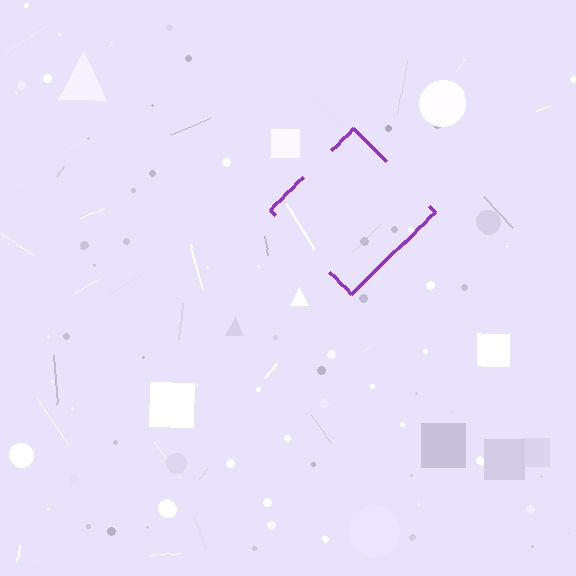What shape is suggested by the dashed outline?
The dashed outline suggests a diamond.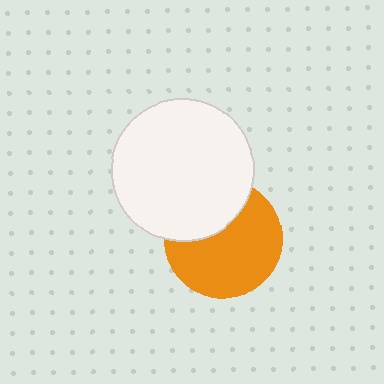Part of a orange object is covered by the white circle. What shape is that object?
It is a circle.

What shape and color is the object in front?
The object in front is a white circle.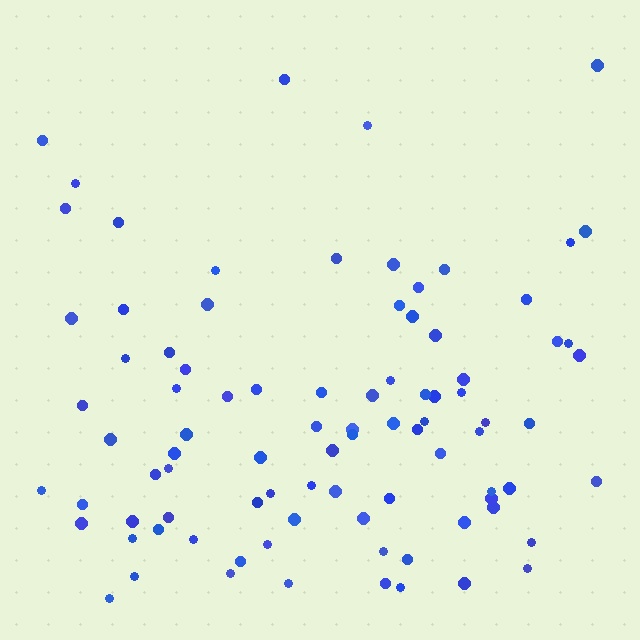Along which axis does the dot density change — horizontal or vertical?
Vertical.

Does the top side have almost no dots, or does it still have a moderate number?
Still a moderate number, just noticeably fewer than the bottom.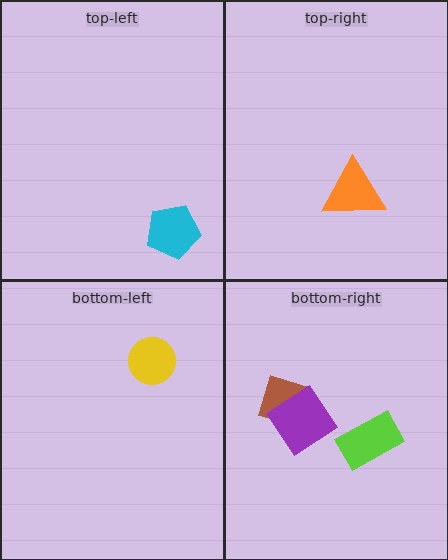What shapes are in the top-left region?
The cyan pentagon.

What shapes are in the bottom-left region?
The yellow circle.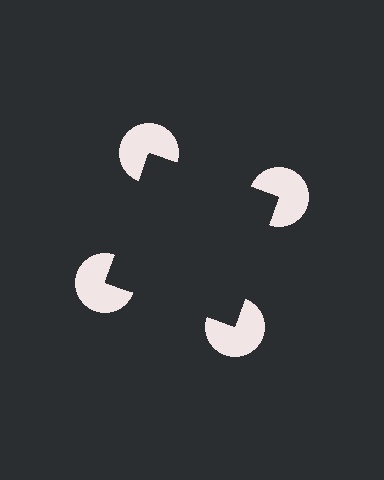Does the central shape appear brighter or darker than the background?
It typically appears slightly darker than the background, even though no actual brightness change is drawn.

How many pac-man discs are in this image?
There are 4 — one at each vertex of the illusory square.